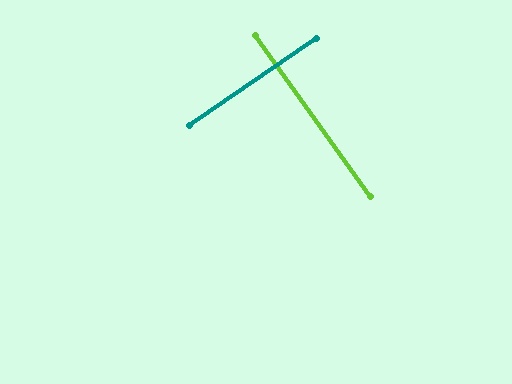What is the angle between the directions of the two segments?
Approximately 89 degrees.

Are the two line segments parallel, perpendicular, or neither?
Perpendicular — they meet at approximately 89°.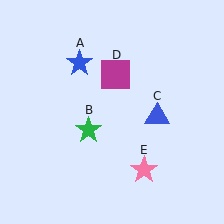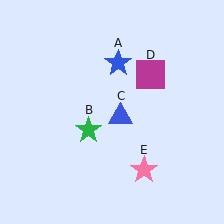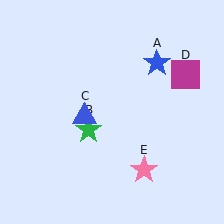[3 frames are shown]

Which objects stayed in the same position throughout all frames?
Green star (object B) and pink star (object E) remained stationary.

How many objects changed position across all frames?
3 objects changed position: blue star (object A), blue triangle (object C), magenta square (object D).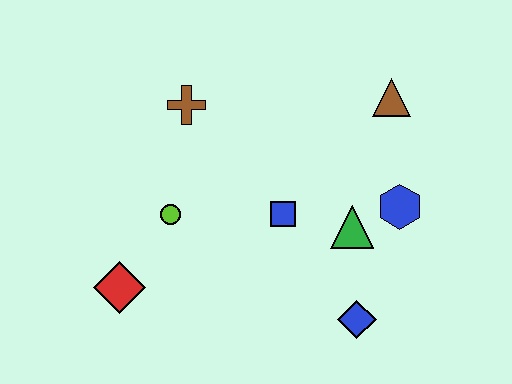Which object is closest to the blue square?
The green triangle is closest to the blue square.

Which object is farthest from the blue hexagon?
The red diamond is farthest from the blue hexagon.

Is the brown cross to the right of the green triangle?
No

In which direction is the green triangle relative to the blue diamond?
The green triangle is above the blue diamond.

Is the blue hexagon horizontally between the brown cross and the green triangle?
No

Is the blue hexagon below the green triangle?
No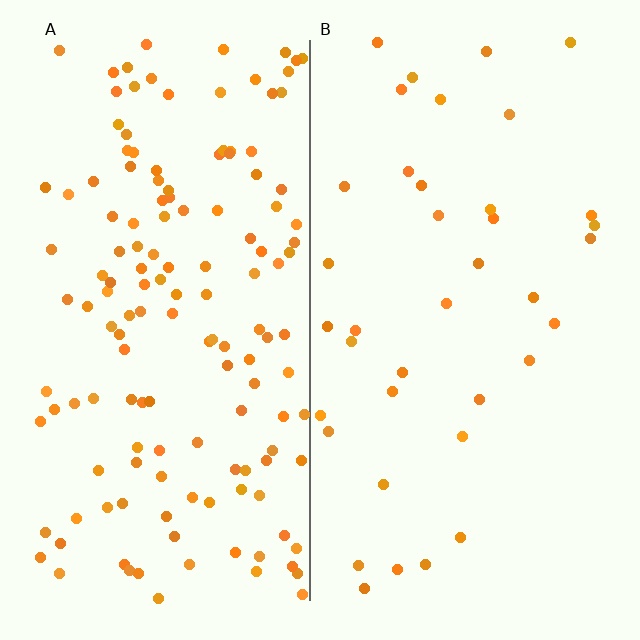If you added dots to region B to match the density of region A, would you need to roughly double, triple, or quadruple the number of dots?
Approximately quadruple.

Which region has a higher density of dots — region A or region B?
A (the left).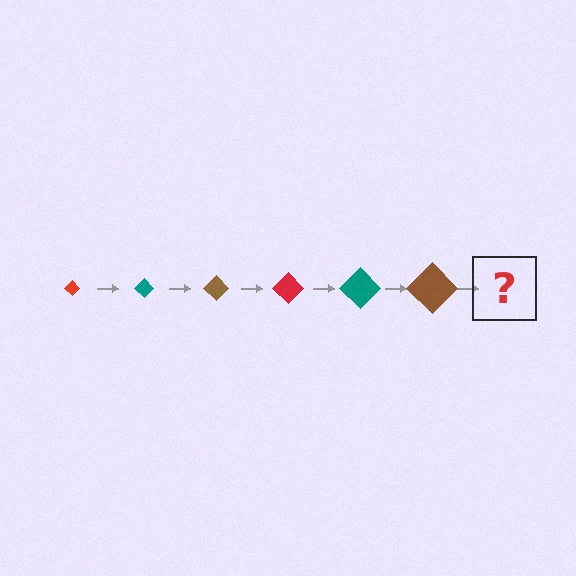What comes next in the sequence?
The next element should be a red diamond, larger than the previous one.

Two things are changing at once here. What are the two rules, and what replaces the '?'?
The two rules are that the diamond grows larger each step and the color cycles through red, teal, and brown. The '?' should be a red diamond, larger than the previous one.